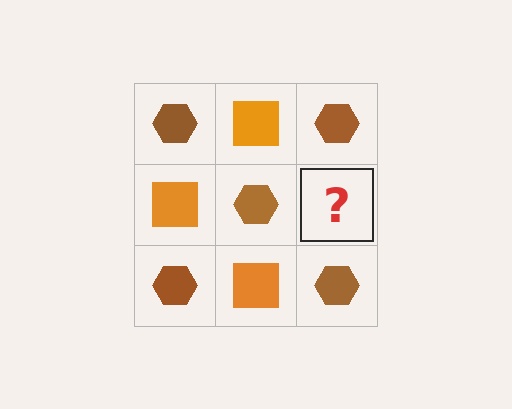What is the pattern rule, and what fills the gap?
The rule is that it alternates brown hexagon and orange square in a checkerboard pattern. The gap should be filled with an orange square.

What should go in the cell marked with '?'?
The missing cell should contain an orange square.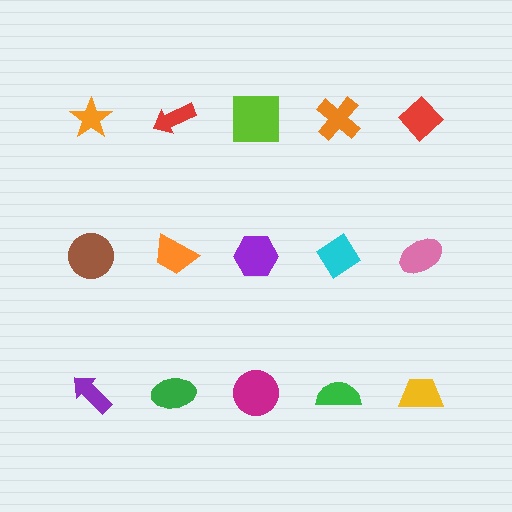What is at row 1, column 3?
A lime square.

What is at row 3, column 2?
A green ellipse.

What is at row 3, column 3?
A magenta circle.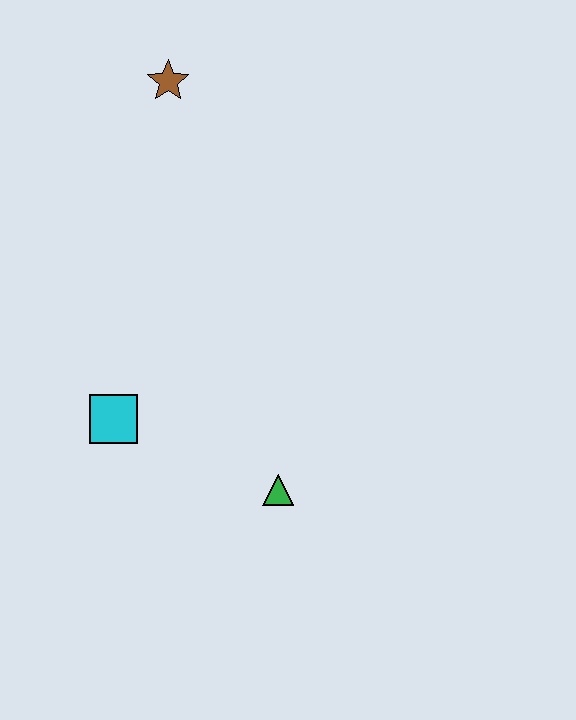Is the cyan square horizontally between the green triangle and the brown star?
No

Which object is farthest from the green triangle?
The brown star is farthest from the green triangle.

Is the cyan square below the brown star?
Yes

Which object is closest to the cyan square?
The green triangle is closest to the cyan square.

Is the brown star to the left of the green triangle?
Yes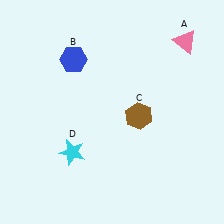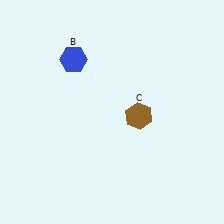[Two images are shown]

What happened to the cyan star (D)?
The cyan star (D) was removed in Image 2. It was in the bottom-left area of Image 1.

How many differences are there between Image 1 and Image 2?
There are 2 differences between the two images.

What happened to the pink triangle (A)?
The pink triangle (A) was removed in Image 2. It was in the top-right area of Image 1.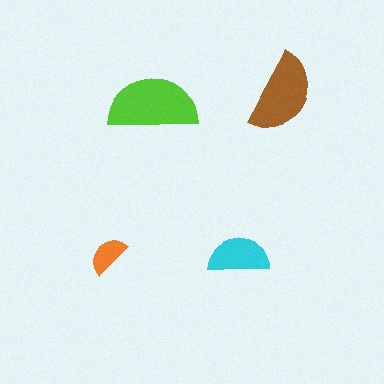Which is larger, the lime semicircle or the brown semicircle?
The lime one.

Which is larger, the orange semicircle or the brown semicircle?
The brown one.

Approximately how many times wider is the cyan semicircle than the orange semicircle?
About 1.5 times wider.